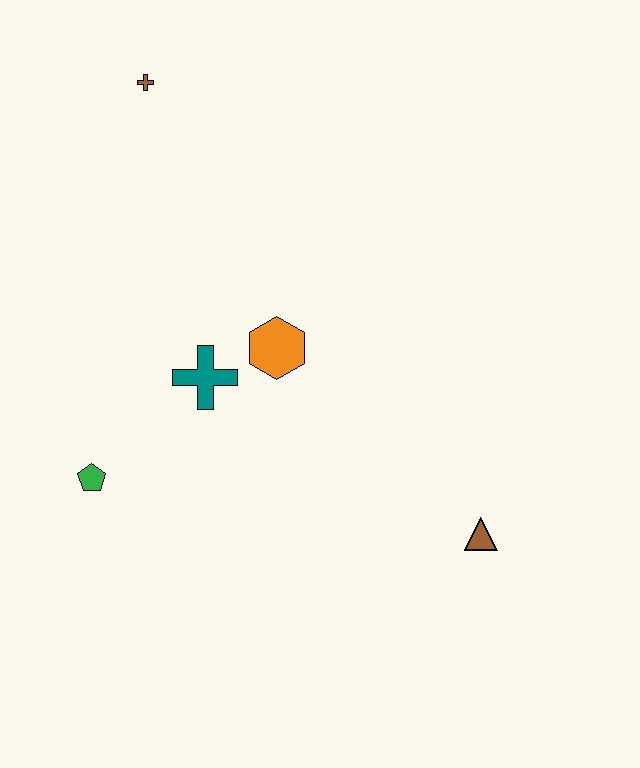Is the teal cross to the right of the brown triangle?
No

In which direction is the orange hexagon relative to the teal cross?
The orange hexagon is to the right of the teal cross.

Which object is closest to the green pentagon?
The teal cross is closest to the green pentagon.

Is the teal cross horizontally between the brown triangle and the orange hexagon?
No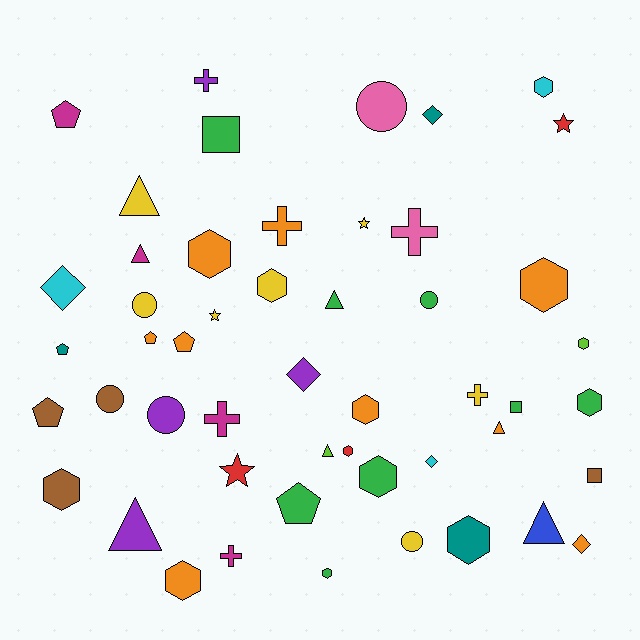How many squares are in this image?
There are 3 squares.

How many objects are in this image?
There are 50 objects.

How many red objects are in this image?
There are 3 red objects.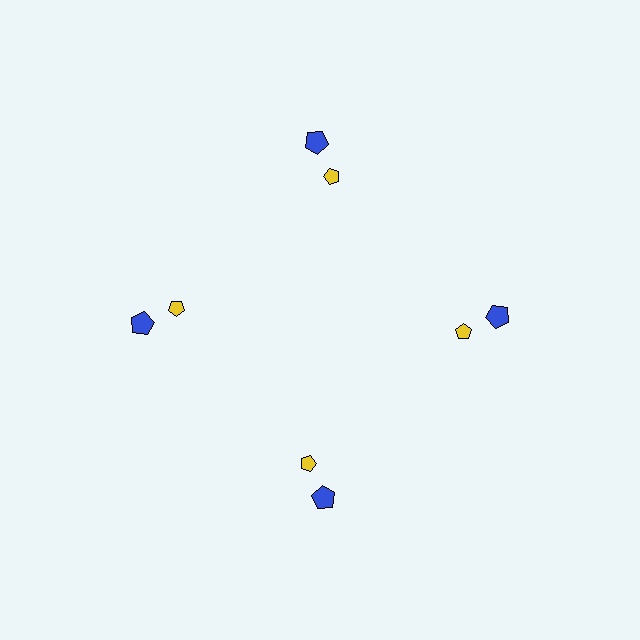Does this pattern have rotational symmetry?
Yes, this pattern has 4-fold rotational symmetry. It looks the same after rotating 90 degrees around the center.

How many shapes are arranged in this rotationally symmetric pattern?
There are 8 shapes, arranged in 4 groups of 2.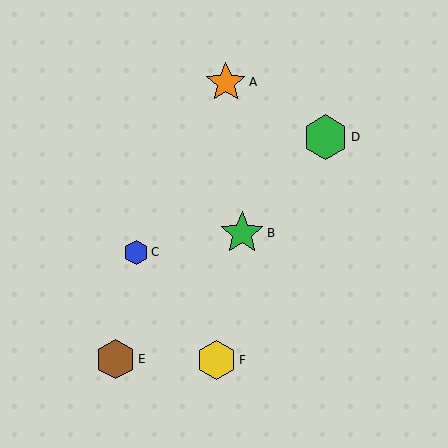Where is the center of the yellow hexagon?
The center of the yellow hexagon is at (217, 360).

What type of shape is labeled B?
Shape B is a green star.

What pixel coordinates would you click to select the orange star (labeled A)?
Click at (226, 82) to select the orange star A.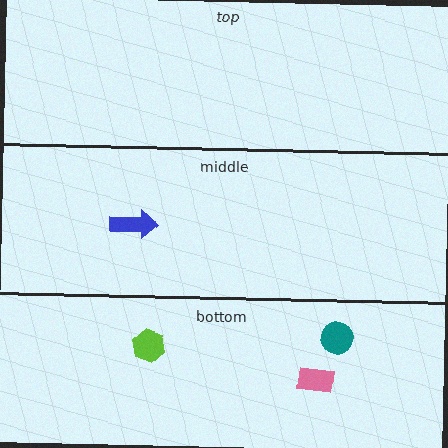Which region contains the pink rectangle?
The bottom region.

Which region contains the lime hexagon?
The bottom region.